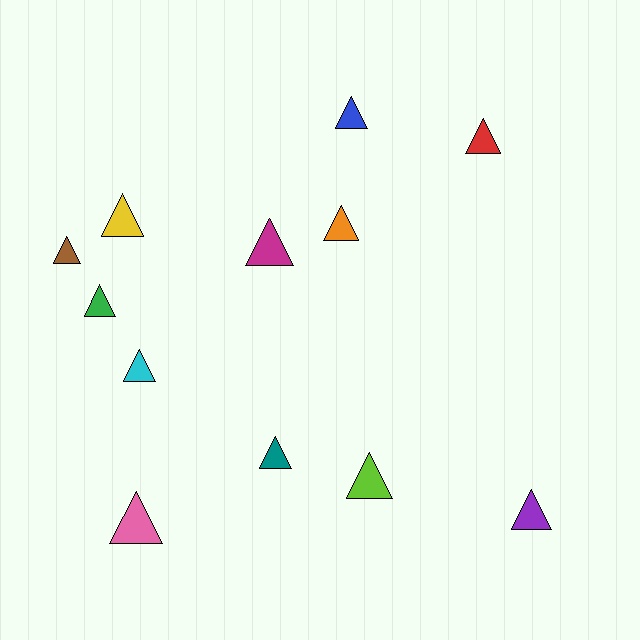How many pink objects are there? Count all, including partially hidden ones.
There is 1 pink object.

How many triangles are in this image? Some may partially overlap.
There are 12 triangles.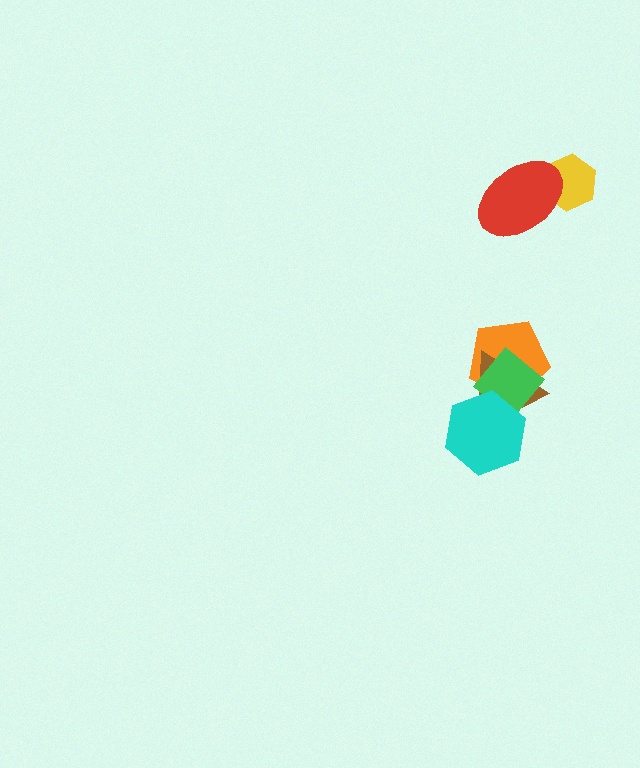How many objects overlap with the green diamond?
3 objects overlap with the green diamond.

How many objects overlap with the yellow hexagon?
1 object overlaps with the yellow hexagon.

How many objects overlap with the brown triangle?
3 objects overlap with the brown triangle.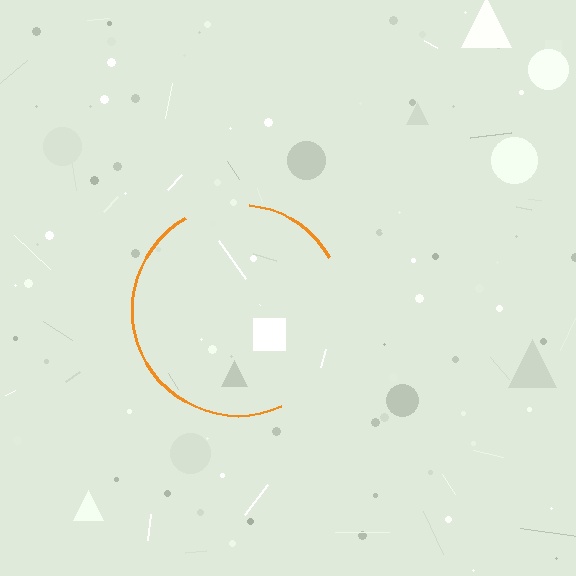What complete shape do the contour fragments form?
The contour fragments form a circle.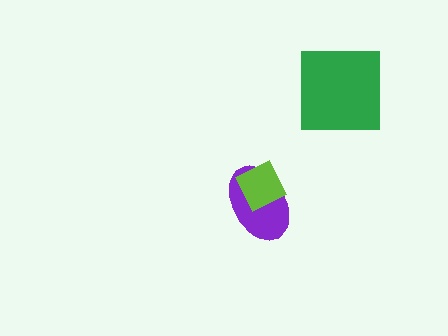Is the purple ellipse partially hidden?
Yes, it is partially covered by another shape.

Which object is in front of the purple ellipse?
The lime diamond is in front of the purple ellipse.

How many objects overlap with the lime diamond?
1 object overlaps with the lime diamond.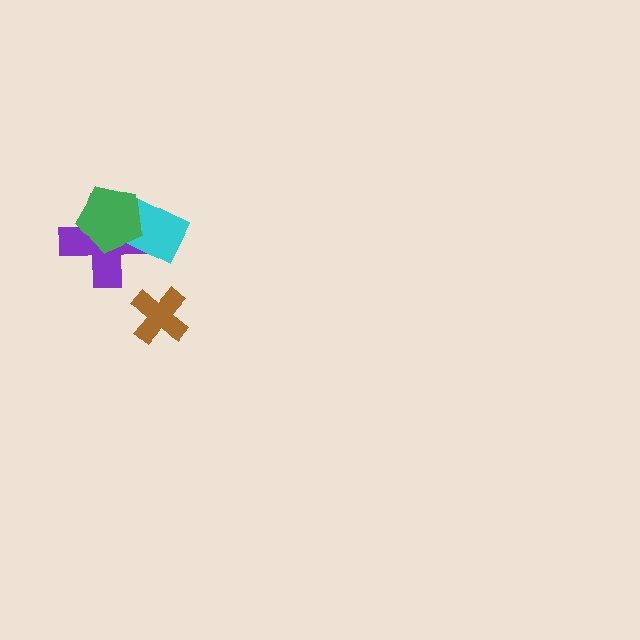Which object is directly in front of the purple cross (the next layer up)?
The cyan rectangle is directly in front of the purple cross.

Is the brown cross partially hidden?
No, no other shape covers it.